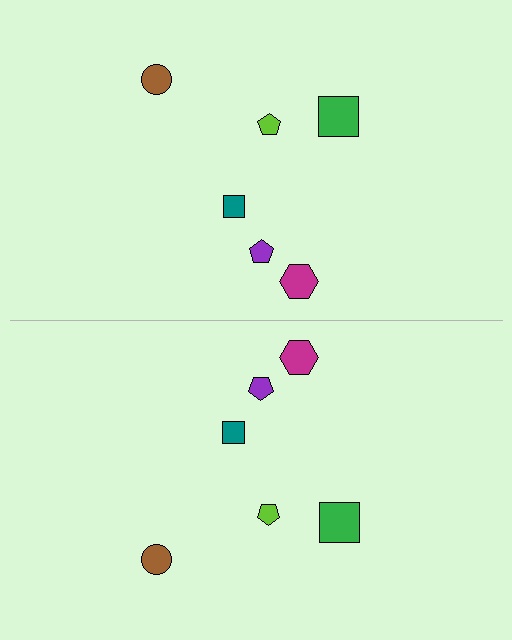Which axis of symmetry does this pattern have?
The pattern has a horizontal axis of symmetry running through the center of the image.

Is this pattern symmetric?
Yes, this pattern has bilateral (reflection) symmetry.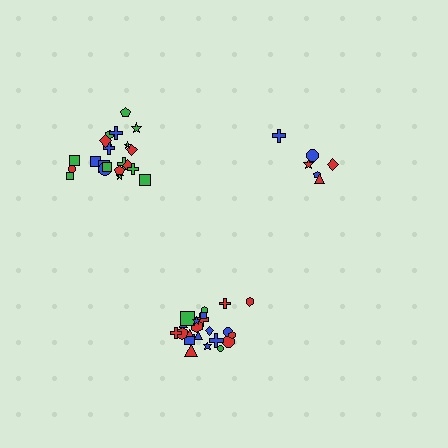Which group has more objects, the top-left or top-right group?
The top-left group.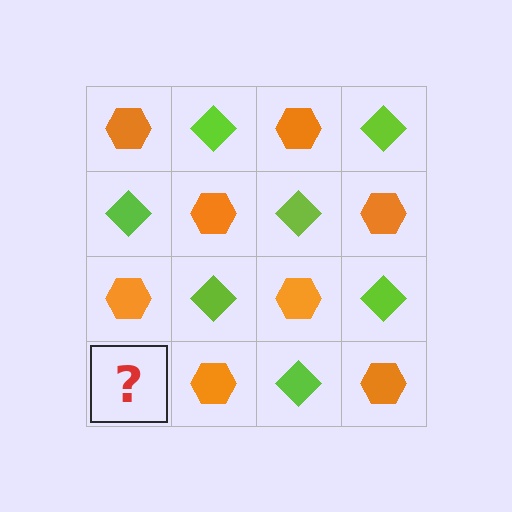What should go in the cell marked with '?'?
The missing cell should contain a lime diamond.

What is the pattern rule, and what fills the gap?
The rule is that it alternates orange hexagon and lime diamond in a checkerboard pattern. The gap should be filled with a lime diamond.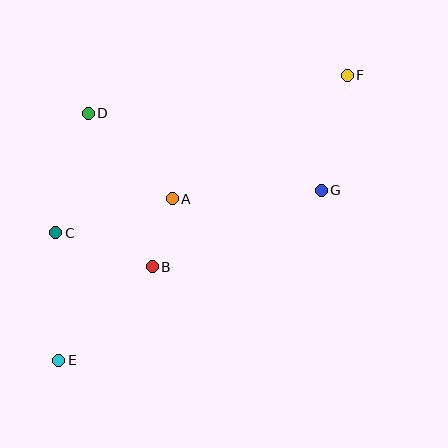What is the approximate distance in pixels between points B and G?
The distance between B and G is approximately 186 pixels.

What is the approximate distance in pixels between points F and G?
The distance between F and G is approximately 118 pixels.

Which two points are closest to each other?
Points A and B are closest to each other.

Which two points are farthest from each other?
Points E and F are farthest from each other.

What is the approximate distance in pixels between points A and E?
The distance between A and E is approximately 197 pixels.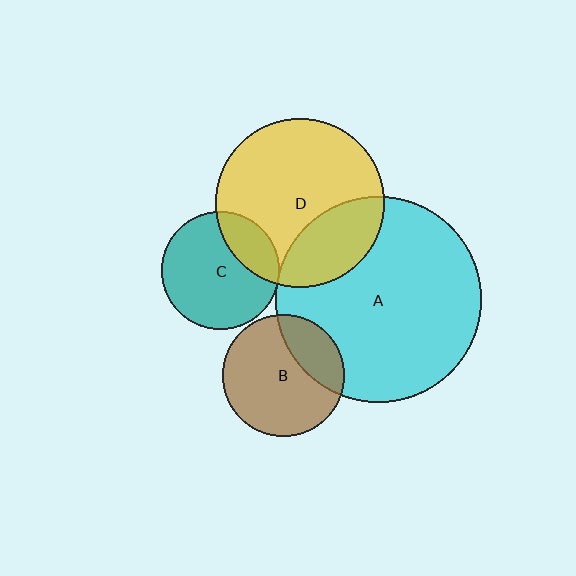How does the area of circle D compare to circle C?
Approximately 2.1 times.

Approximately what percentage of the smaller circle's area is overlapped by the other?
Approximately 25%.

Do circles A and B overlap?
Yes.